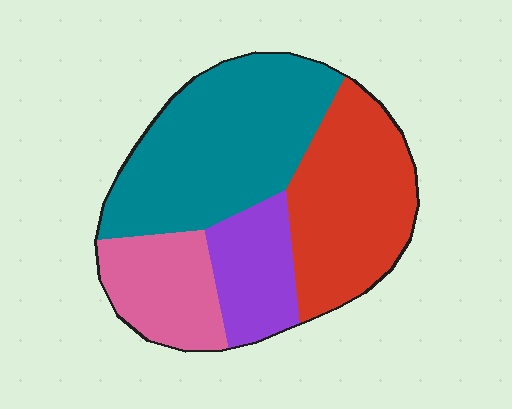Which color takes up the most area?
Teal, at roughly 40%.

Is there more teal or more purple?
Teal.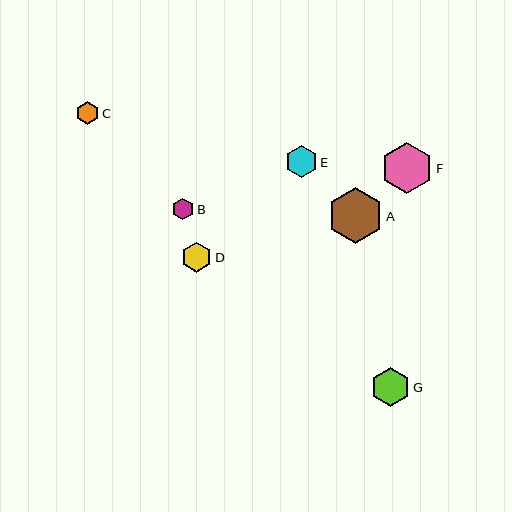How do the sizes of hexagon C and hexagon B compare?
Hexagon C and hexagon B are approximately the same size.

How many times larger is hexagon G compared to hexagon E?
Hexagon G is approximately 1.2 times the size of hexagon E.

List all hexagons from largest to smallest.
From largest to smallest: A, F, G, E, D, C, B.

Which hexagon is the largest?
Hexagon A is the largest with a size of approximately 56 pixels.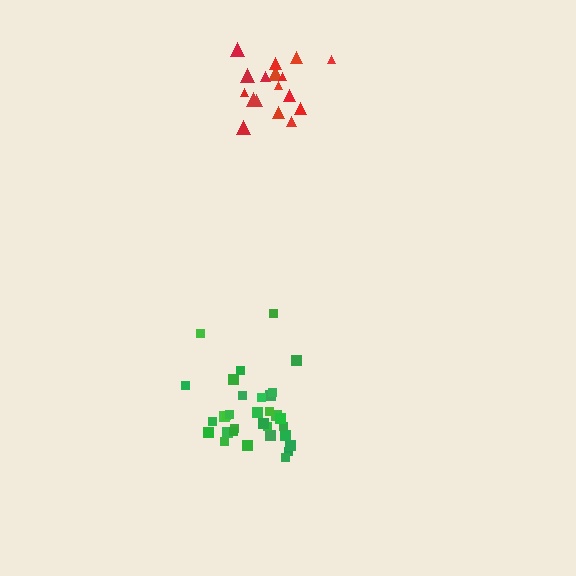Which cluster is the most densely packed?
Green.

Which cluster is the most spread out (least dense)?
Red.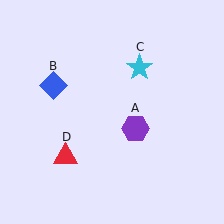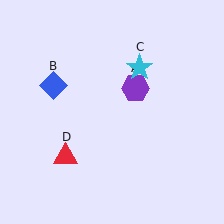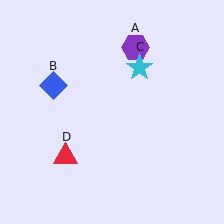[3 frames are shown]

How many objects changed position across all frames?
1 object changed position: purple hexagon (object A).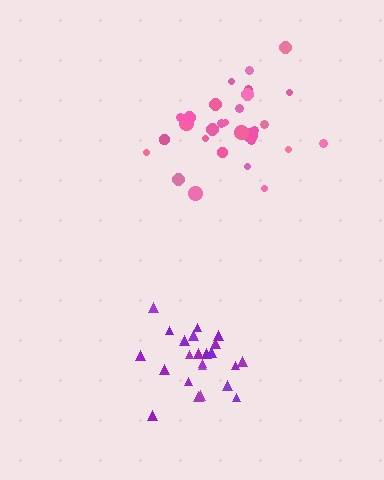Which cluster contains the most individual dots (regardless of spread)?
Pink (30).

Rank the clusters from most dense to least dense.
purple, pink.